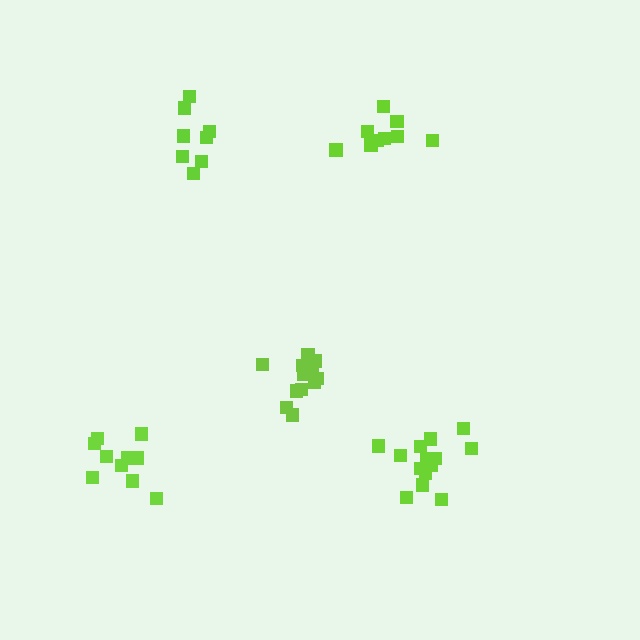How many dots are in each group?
Group 1: 9 dots, Group 2: 13 dots, Group 3: 11 dots, Group 4: 14 dots, Group 5: 8 dots (55 total).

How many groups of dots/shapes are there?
There are 5 groups.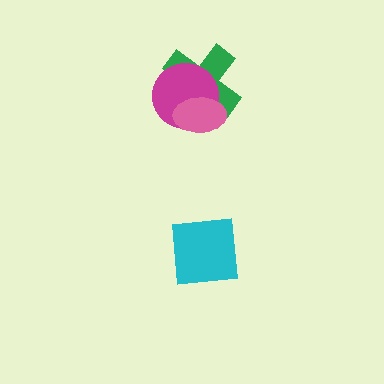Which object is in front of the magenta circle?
The pink ellipse is in front of the magenta circle.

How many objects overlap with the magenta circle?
2 objects overlap with the magenta circle.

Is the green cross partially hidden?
Yes, it is partially covered by another shape.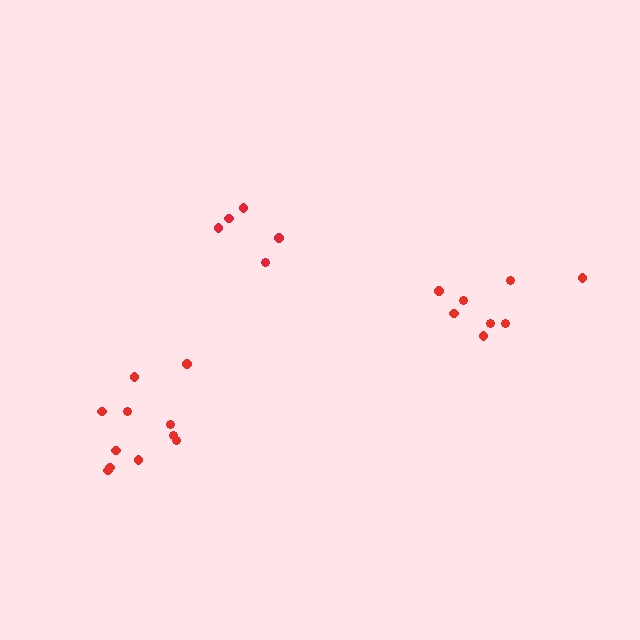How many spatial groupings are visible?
There are 3 spatial groupings.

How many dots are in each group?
Group 1: 5 dots, Group 2: 8 dots, Group 3: 11 dots (24 total).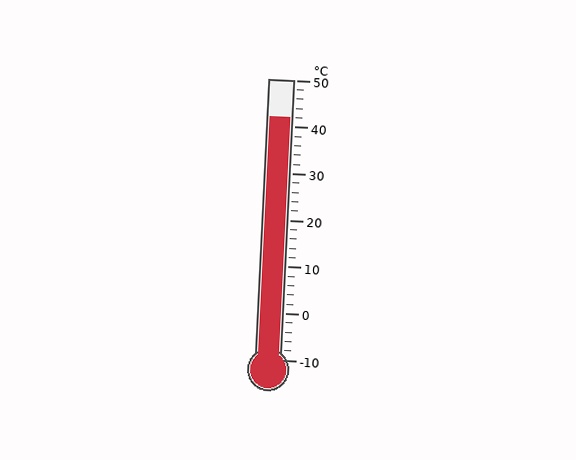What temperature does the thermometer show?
The thermometer shows approximately 42°C.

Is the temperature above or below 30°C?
The temperature is above 30°C.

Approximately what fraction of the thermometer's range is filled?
The thermometer is filled to approximately 85% of its range.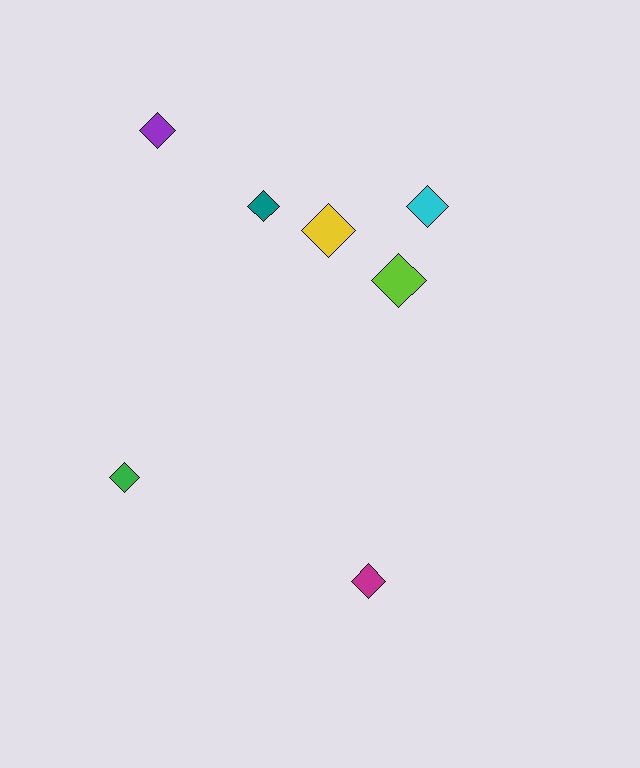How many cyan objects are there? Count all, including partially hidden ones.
There is 1 cyan object.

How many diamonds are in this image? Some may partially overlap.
There are 7 diamonds.